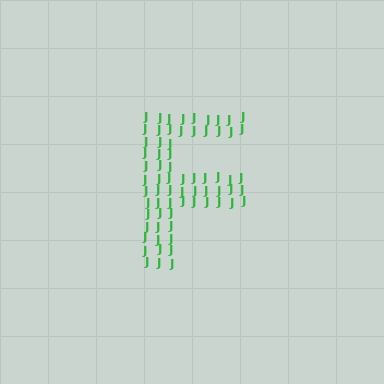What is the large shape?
The large shape is the letter F.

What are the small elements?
The small elements are letter J's.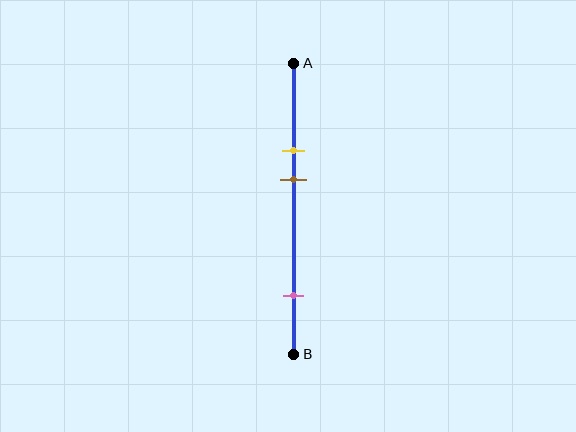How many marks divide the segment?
There are 3 marks dividing the segment.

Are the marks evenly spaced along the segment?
No, the marks are not evenly spaced.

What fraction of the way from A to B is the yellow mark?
The yellow mark is approximately 30% (0.3) of the way from A to B.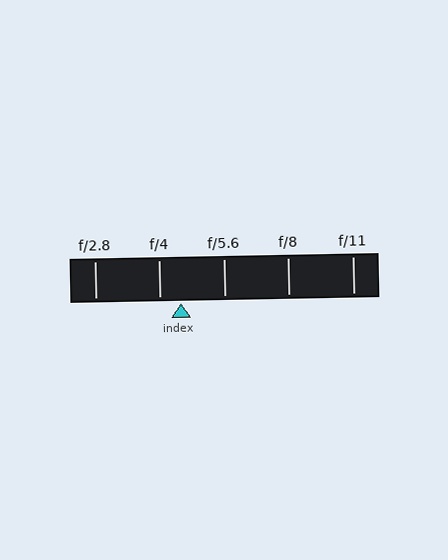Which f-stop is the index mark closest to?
The index mark is closest to f/4.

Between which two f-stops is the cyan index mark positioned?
The index mark is between f/4 and f/5.6.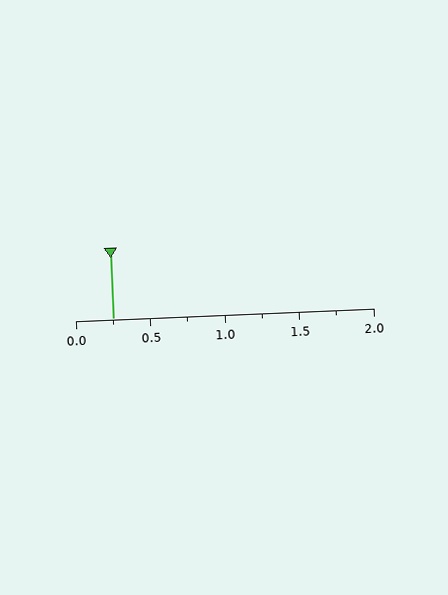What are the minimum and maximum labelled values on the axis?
The axis runs from 0.0 to 2.0.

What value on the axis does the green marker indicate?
The marker indicates approximately 0.25.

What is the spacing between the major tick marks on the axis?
The major ticks are spaced 0.5 apart.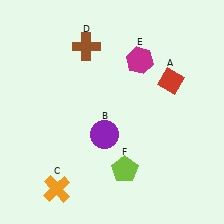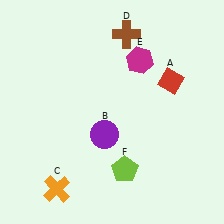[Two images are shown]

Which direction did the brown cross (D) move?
The brown cross (D) moved right.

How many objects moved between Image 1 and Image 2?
1 object moved between the two images.